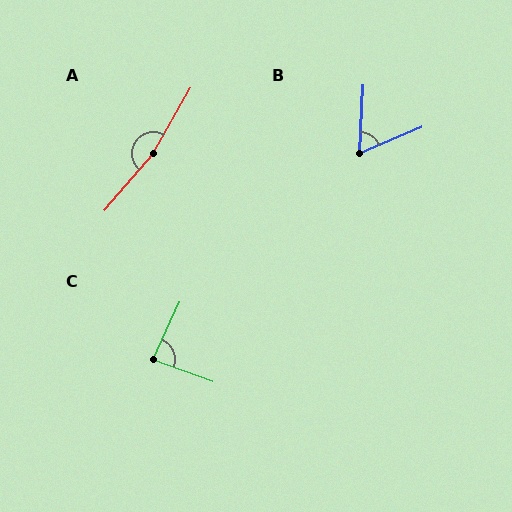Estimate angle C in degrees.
Approximately 85 degrees.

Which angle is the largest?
A, at approximately 169 degrees.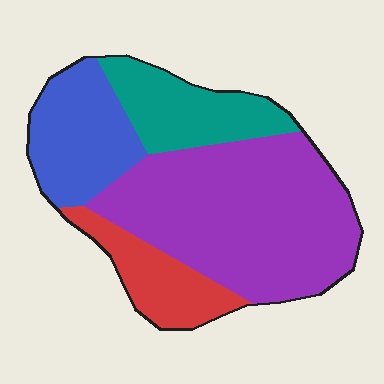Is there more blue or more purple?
Purple.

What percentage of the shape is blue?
Blue takes up between a sixth and a third of the shape.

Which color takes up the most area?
Purple, at roughly 50%.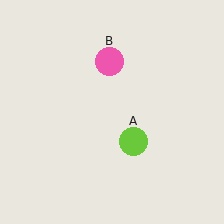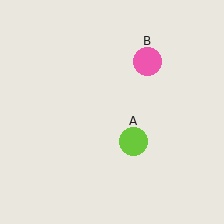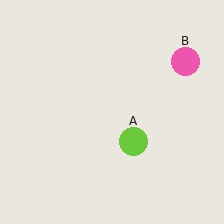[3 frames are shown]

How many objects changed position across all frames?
1 object changed position: pink circle (object B).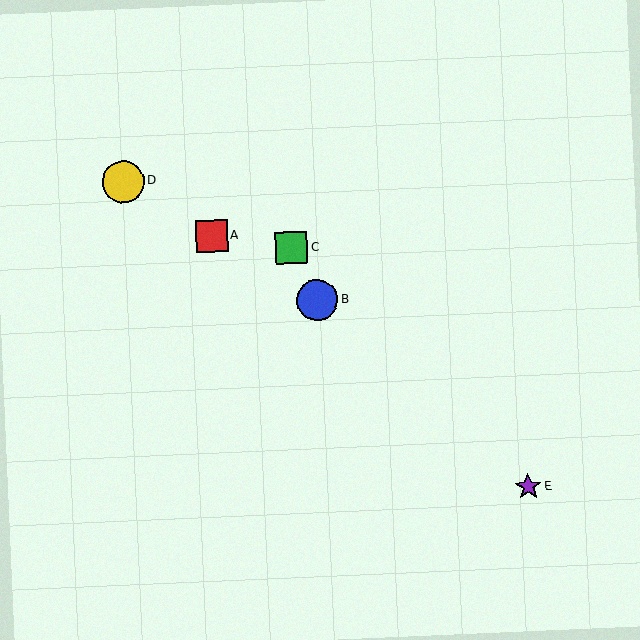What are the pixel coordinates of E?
Object E is at (528, 487).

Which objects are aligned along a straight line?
Objects A, B, D are aligned along a straight line.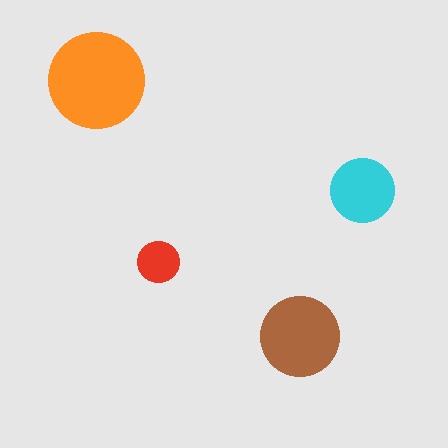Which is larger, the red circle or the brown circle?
The brown one.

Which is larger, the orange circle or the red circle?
The orange one.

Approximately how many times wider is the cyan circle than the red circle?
About 1.5 times wider.